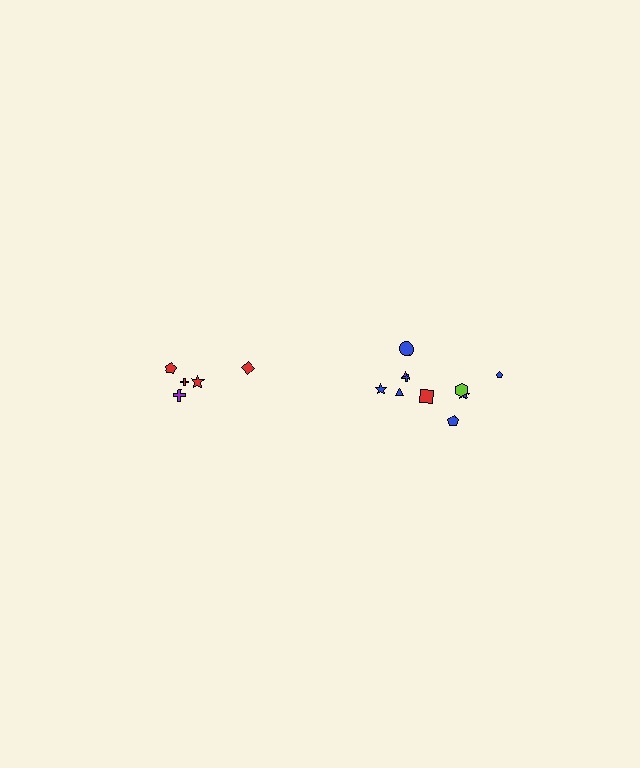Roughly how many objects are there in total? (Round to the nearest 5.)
Roughly 15 objects in total.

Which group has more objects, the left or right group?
The right group.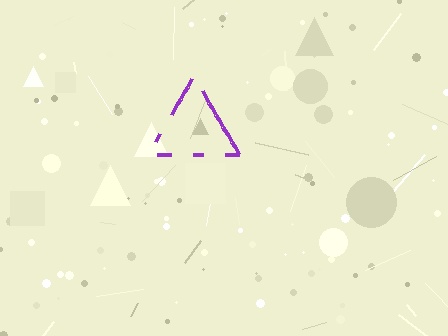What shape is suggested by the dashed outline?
The dashed outline suggests a triangle.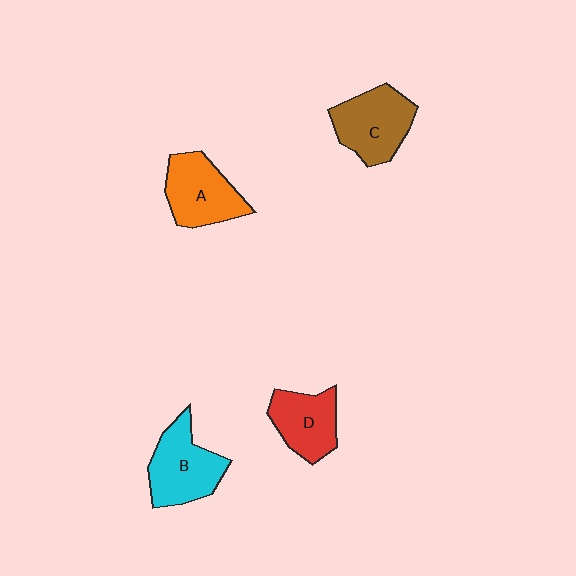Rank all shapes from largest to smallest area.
From largest to smallest: B (cyan), C (brown), A (orange), D (red).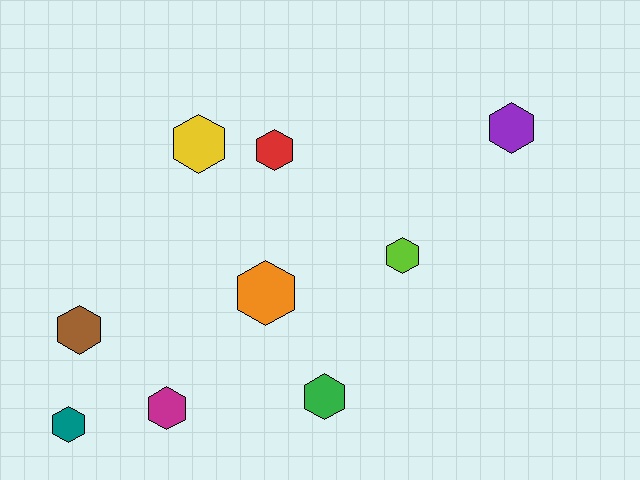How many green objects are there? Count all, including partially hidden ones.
There is 1 green object.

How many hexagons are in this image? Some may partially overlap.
There are 9 hexagons.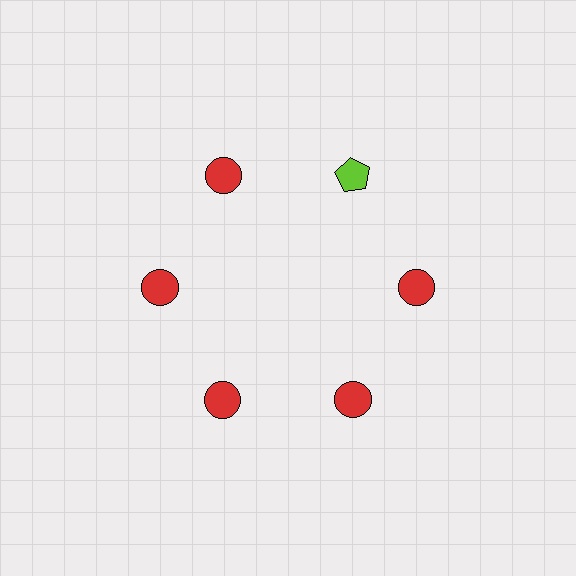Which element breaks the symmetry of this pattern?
The lime pentagon at roughly the 1 o'clock position breaks the symmetry. All other shapes are red circles.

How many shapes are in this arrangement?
There are 6 shapes arranged in a ring pattern.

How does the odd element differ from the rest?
It differs in both color (lime instead of red) and shape (pentagon instead of circle).